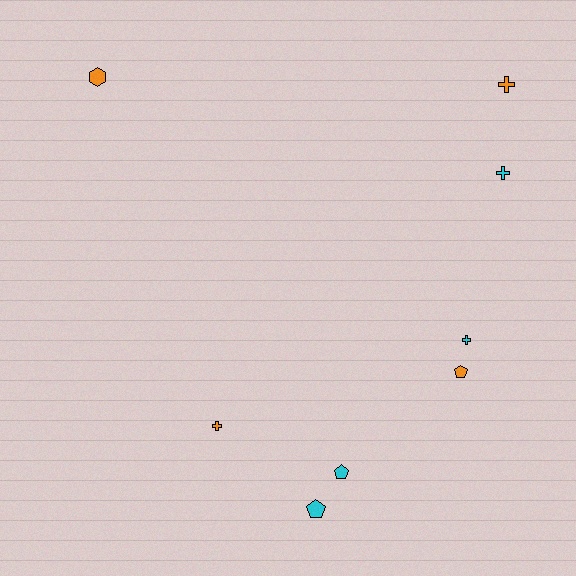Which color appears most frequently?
Cyan, with 4 objects.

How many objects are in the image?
There are 8 objects.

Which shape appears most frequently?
Cross, with 4 objects.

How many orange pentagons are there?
There is 1 orange pentagon.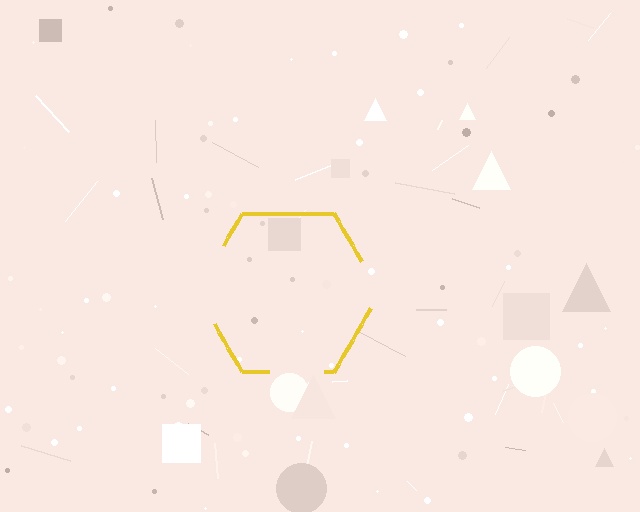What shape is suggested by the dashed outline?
The dashed outline suggests a hexagon.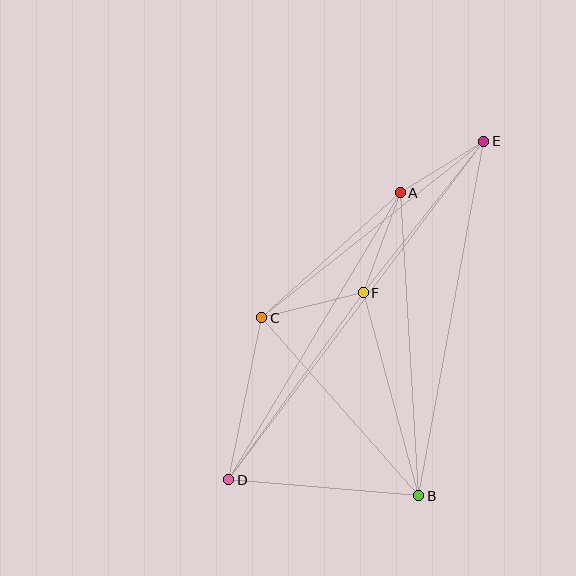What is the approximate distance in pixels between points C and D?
The distance between C and D is approximately 166 pixels.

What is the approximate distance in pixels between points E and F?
The distance between E and F is approximately 194 pixels.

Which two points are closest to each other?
Points A and E are closest to each other.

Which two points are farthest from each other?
Points D and E are farthest from each other.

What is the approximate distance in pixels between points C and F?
The distance between C and F is approximately 104 pixels.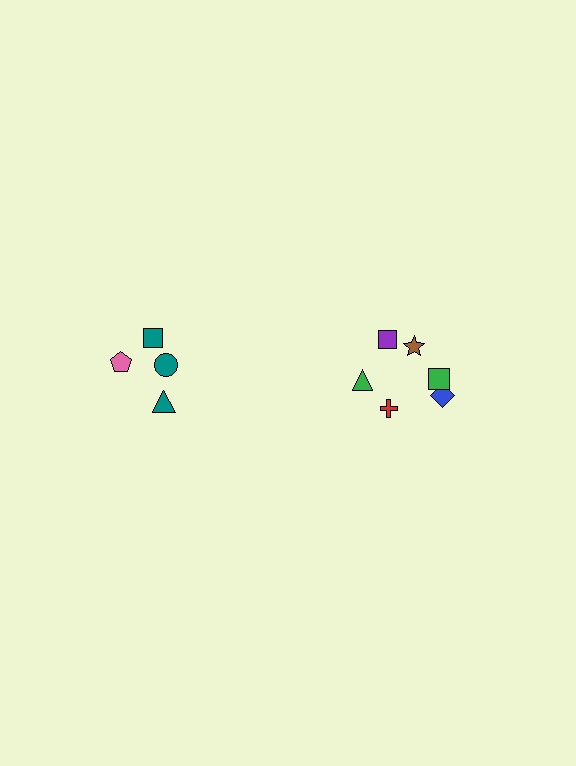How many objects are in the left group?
There are 4 objects.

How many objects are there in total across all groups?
There are 10 objects.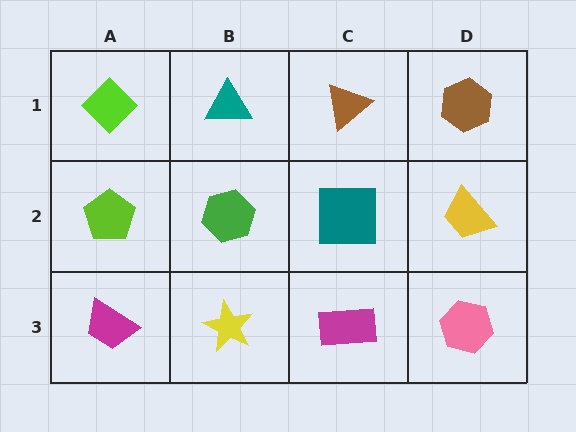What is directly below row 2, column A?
A magenta trapezoid.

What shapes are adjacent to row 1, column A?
A lime pentagon (row 2, column A), a teal triangle (row 1, column B).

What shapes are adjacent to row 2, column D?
A brown hexagon (row 1, column D), a pink hexagon (row 3, column D), a teal square (row 2, column C).